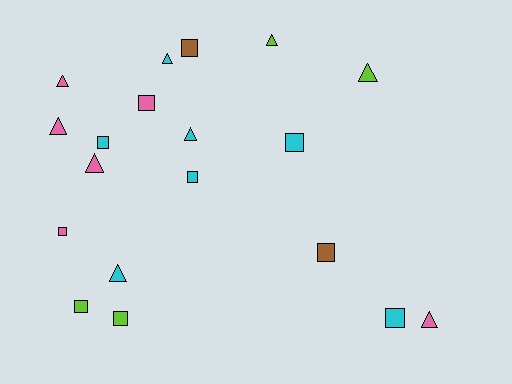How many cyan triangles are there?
There are 3 cyan triangles.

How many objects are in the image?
There are 19 objects.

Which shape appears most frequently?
Square, with 10 objects.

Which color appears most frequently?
Cyan, with 7 objects.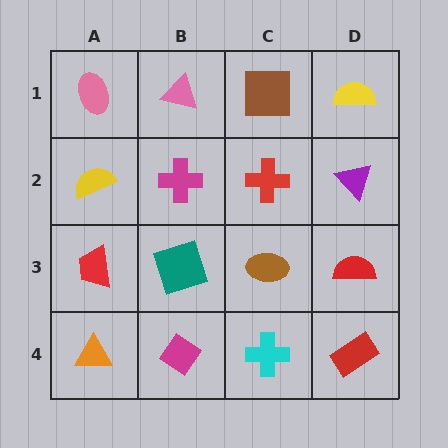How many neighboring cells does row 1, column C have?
3.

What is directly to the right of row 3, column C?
A red semicircle.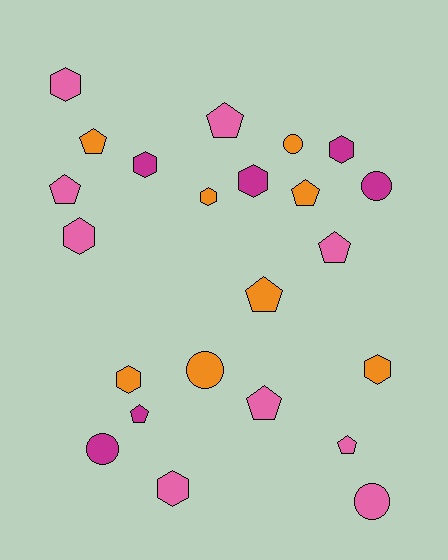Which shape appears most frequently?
Pentagon, with 9 objects.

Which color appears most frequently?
Pink, with 9 objects.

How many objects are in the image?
There are 23 objects.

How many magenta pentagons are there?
There is 1 magenta pentagon.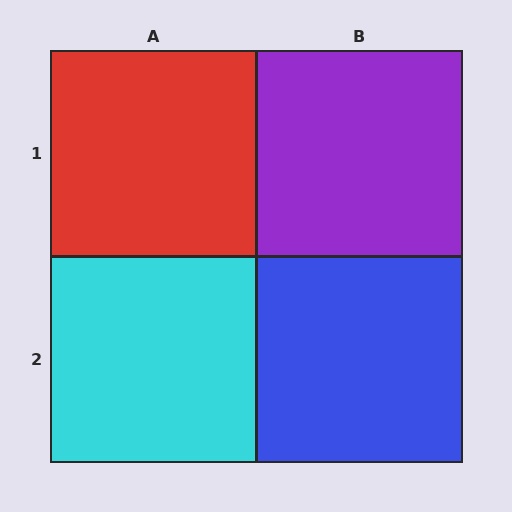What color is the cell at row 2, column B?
Blue.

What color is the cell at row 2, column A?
Cyan.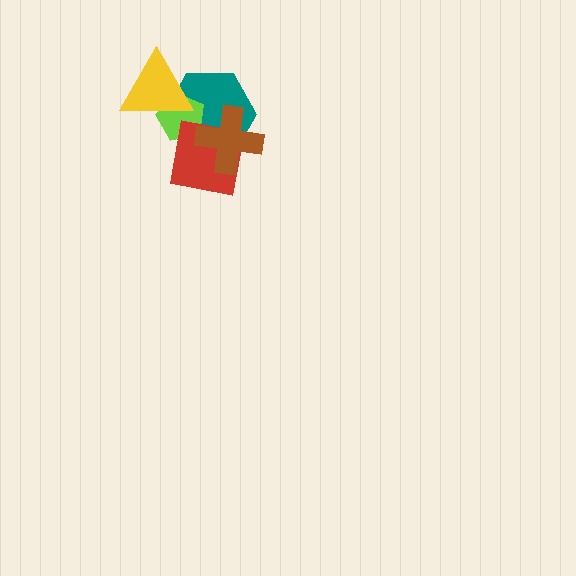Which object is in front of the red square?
The brown cross is in front of the red square.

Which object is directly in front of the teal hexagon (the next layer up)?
The lime pentagon is directly in front of the teal hexagon.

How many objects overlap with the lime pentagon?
4 objects overlap with the lime pentagon.